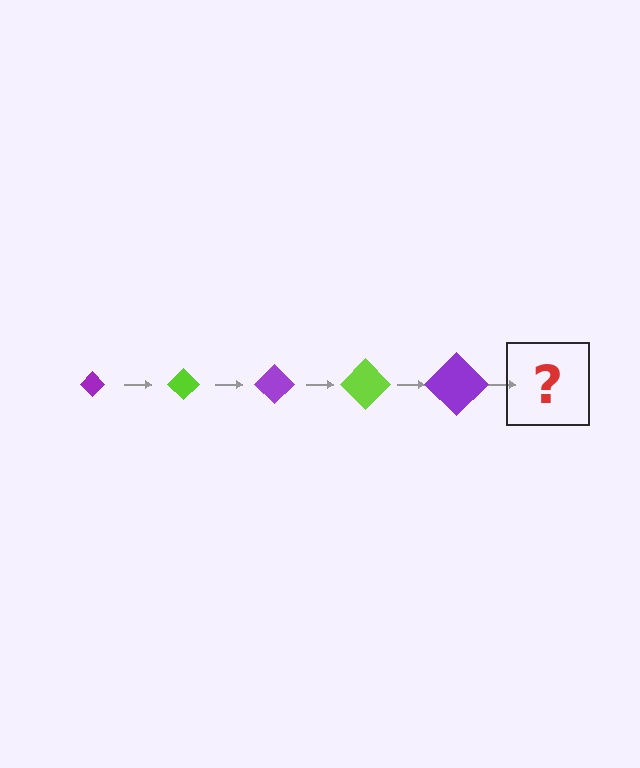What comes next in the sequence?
The next element should be a lime diamond, larger than the previous one.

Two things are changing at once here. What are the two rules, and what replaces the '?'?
The two rules are that the diamond grows larger each step and the color cycles through purple and lime. The '?' should be a lime diamond, larger than the previous one.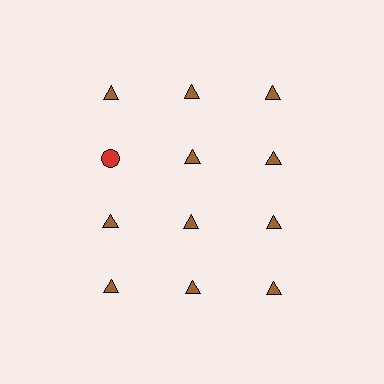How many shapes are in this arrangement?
There are 12 shapes arranged in a grid pattern.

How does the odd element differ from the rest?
It differs in both color (red instead of brown) and shape (circle instead of triangle).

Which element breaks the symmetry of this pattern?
The red circle in the second row, leftmost column breaks the symmetry. All other shapes are brown triangles.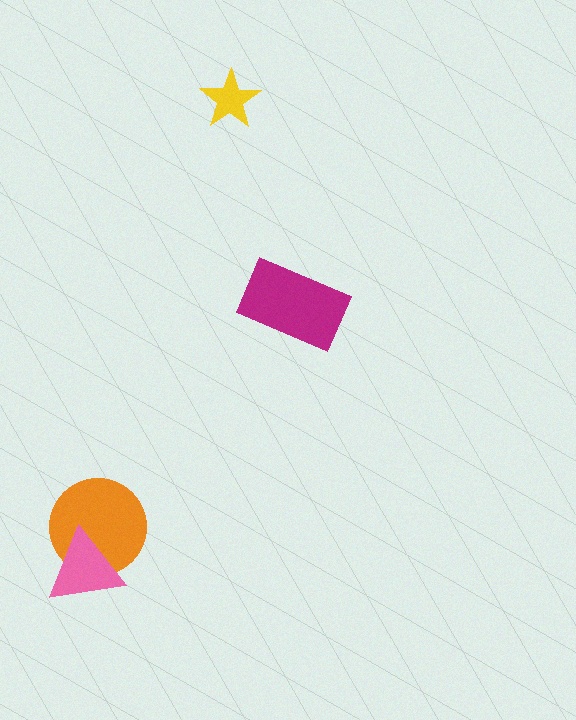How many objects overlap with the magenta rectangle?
0 objects overlap with the magenta rectangle.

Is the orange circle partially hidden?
Yes, it is partially covered by another shape.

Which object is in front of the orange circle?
The pink triangle is in front of the orange circle.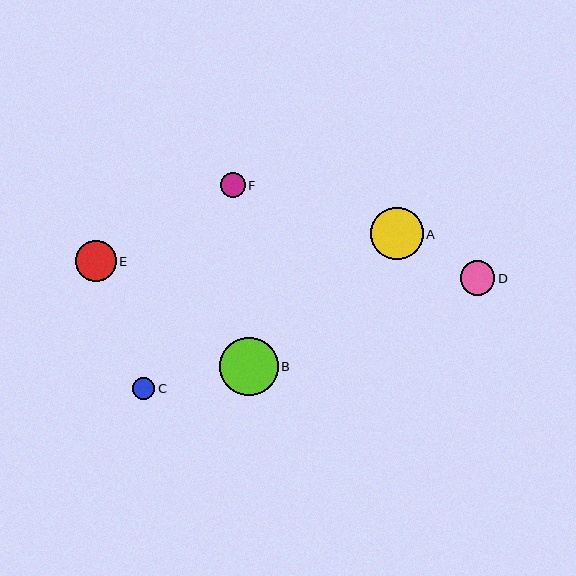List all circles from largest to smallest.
From largest to smallest: B, A, E, D, F, C.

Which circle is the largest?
Circle B is the largest with a size of approximately 58 pixels.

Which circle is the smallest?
Circle C is the smallest with a size of approximately 23 pixels.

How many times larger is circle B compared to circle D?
Circle B is approximately 1.7 times the size of circle D.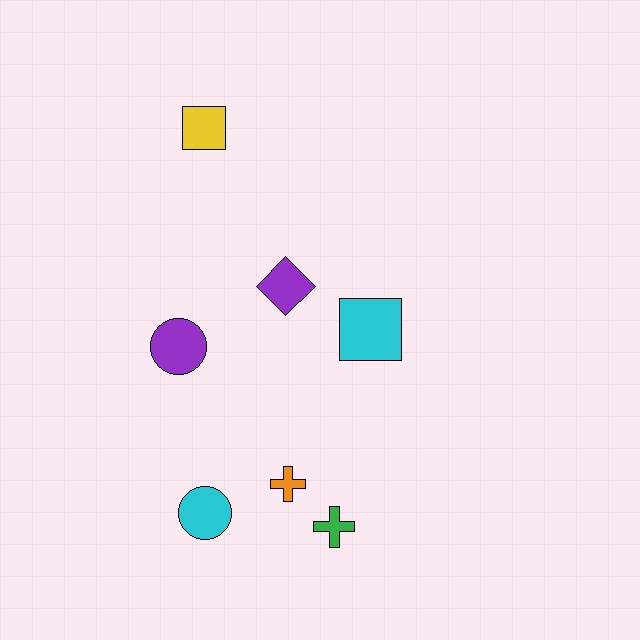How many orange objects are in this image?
There is 1 orange object.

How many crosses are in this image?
There are 2 crosses.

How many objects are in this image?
There are 7 objects.